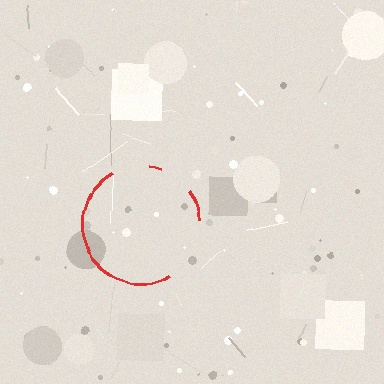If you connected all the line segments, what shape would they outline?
They would outline a circle.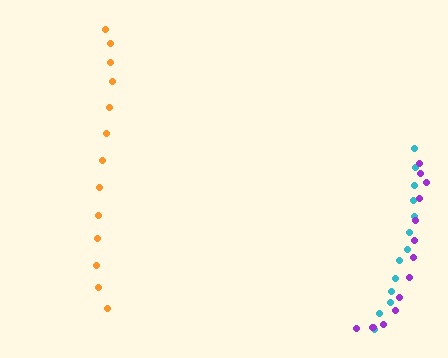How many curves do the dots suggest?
There are 3 distinct paths.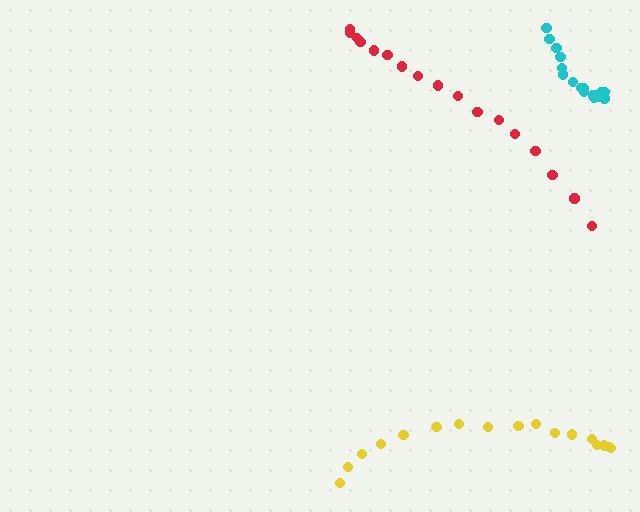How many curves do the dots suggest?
There are 3 distinct paths.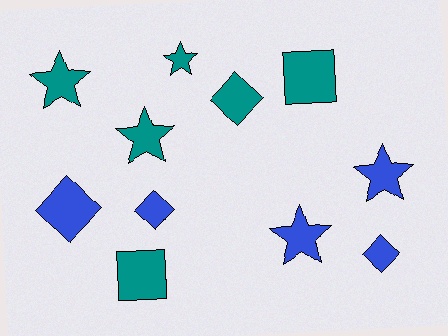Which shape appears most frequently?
Star, with 5 objects.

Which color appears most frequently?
Teal, with 6 objects.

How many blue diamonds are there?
There are 3 blue diamonds.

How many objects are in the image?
There are 11 objects.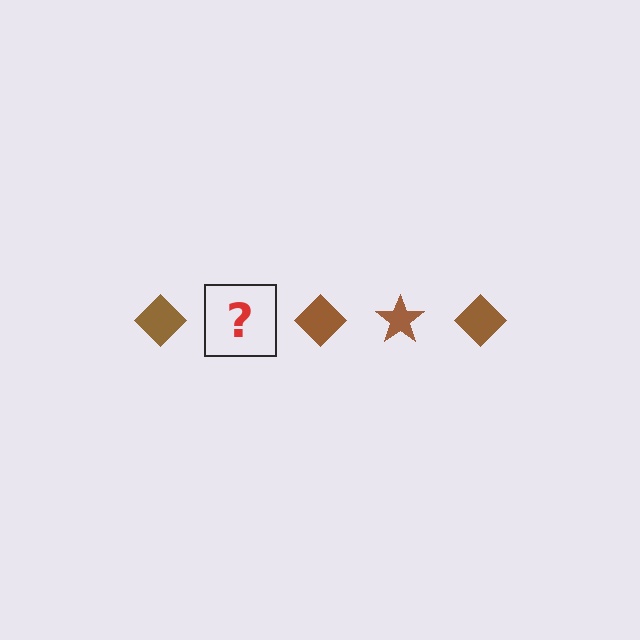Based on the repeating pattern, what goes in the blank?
The blank should be a brown star.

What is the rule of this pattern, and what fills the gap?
The rule is that the pattern cycles through diamond, star shapes in brown. The gap should be filled with a brown star.